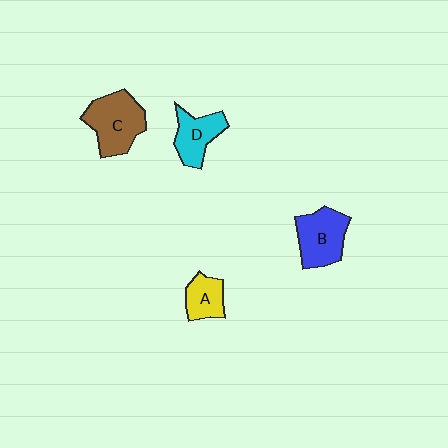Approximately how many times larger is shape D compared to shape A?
Approximately 1.3 times.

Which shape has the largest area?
Shape C (brown).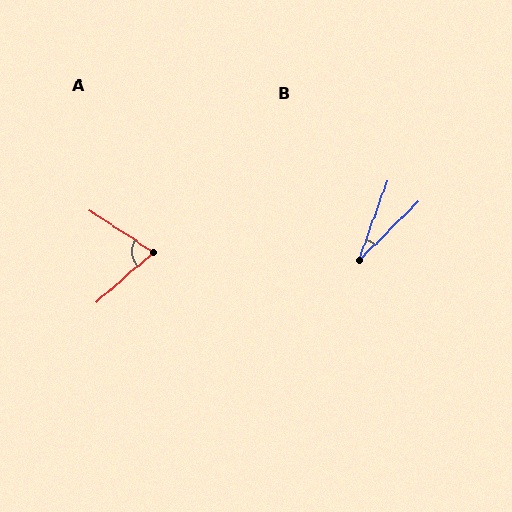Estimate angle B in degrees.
Approximately 25 degrees.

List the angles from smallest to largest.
B (25°), A (74°).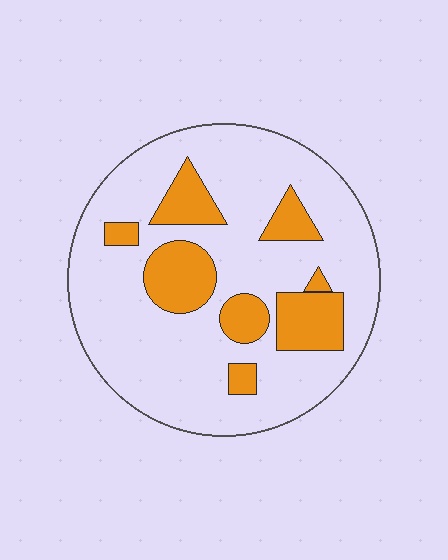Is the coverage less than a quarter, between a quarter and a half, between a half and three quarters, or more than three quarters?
Less than a quarter.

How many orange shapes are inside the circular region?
8.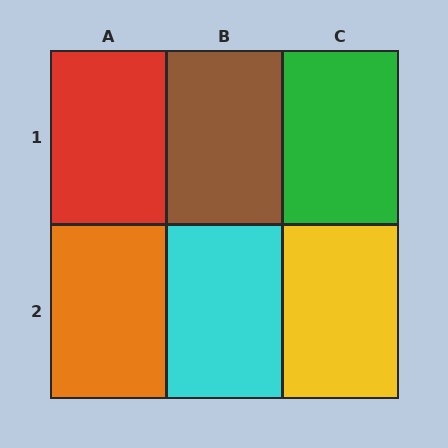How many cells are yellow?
1 cell is yellow.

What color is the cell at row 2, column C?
Yellow.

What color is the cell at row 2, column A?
Orange.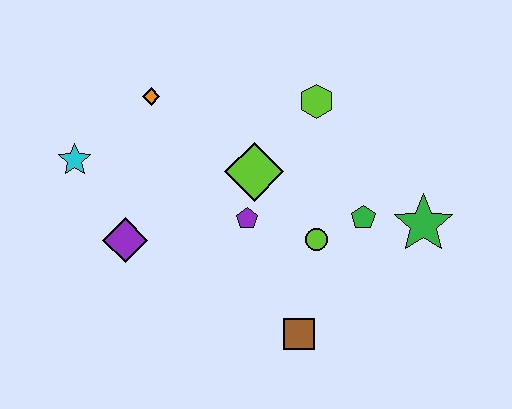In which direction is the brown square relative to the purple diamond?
The brown square is to the right of the purple diamond.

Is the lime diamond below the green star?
No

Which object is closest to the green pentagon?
The lime circle is closest to the green pentagon.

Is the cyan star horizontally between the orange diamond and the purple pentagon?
No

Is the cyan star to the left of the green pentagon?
Yes